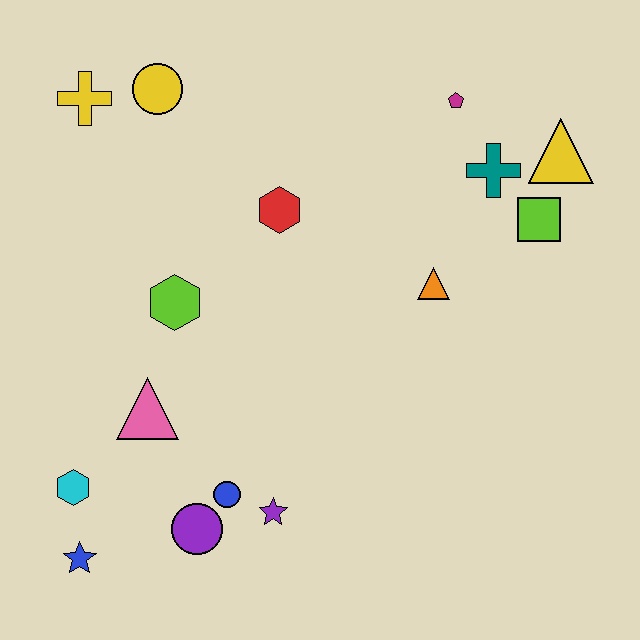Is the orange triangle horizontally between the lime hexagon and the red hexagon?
No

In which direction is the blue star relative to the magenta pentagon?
The blue star is below the magenta pentagon.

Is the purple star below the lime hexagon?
Yes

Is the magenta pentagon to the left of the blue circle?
No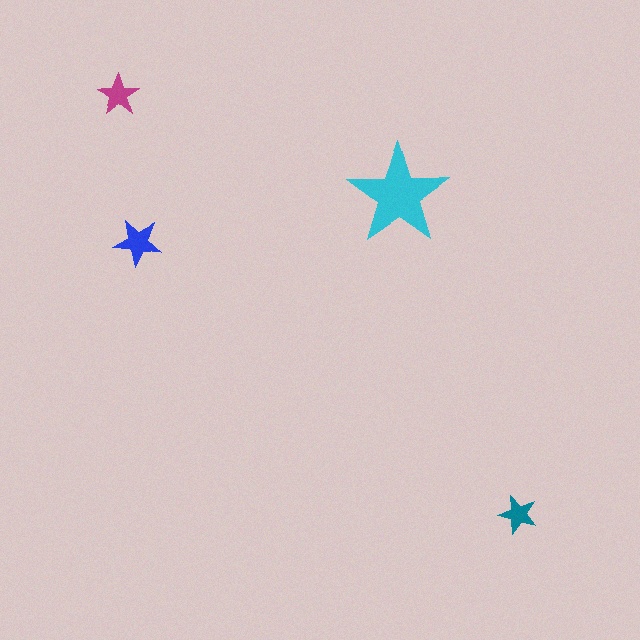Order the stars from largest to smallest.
the cyan one, the blue one, the magenta one, the teal one.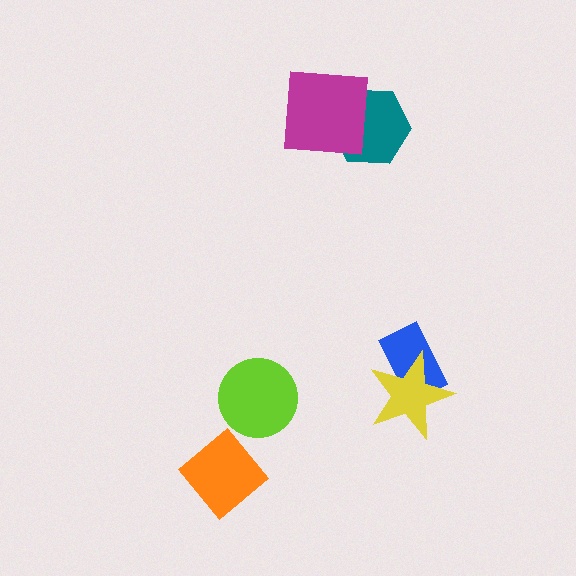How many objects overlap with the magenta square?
1 object overlaps with the magenta square.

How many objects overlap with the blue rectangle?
1 object overlaps with the blue rectangle.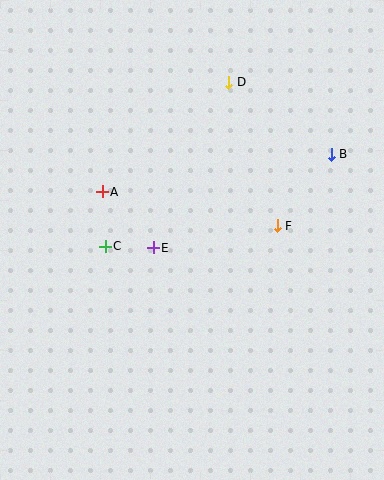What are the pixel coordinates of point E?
Point E is at (153, 248).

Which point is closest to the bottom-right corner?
Point F is closest to the bottom-right corner.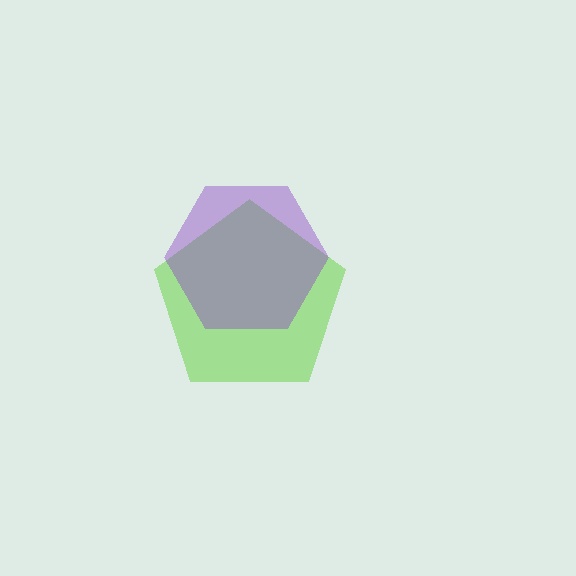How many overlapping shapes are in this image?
There are 2 overlapping shapes in the image.